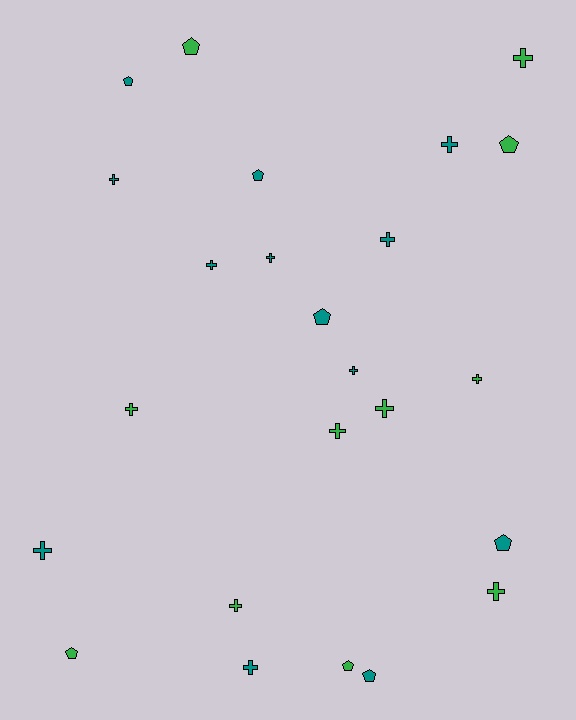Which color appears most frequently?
Teal, with 13 objects.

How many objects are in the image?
There are 24 objects.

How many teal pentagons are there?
There are 5 teal pentagons.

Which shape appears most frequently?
Cross, with 15 objects.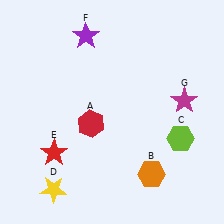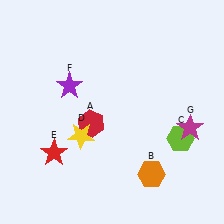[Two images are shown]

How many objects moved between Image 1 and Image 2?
3 objects moved between the two images.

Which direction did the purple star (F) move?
The purple star (F) moved down.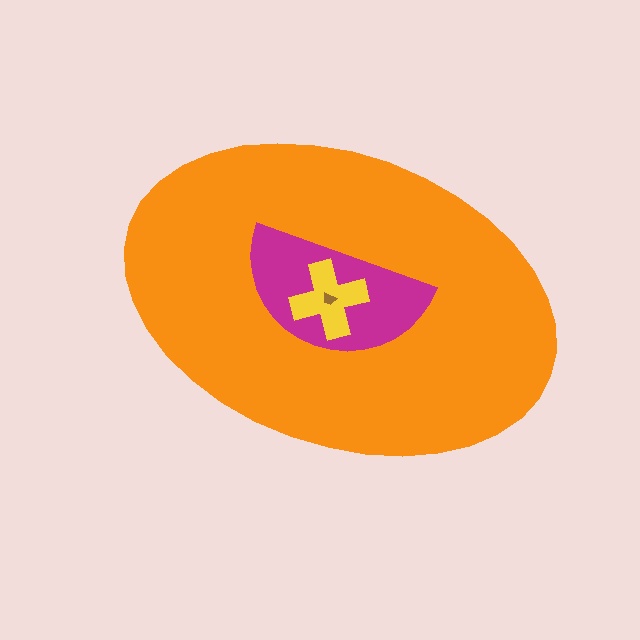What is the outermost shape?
The orange ellipse.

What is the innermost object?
The brown trapezoid.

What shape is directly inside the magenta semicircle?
The yellow cross.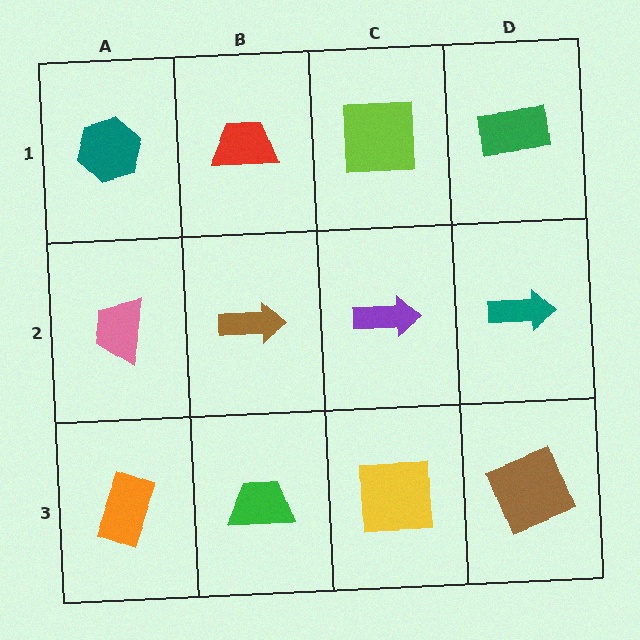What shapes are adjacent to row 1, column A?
A pink trapezoid (row 2, column A), a red trapezoid (row 1, column B).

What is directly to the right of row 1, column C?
A green rectangle.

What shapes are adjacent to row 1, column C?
A purple arrow (row 2, column C), a red trapezoid (row 1, column B), a green rectangle (row 1, column D).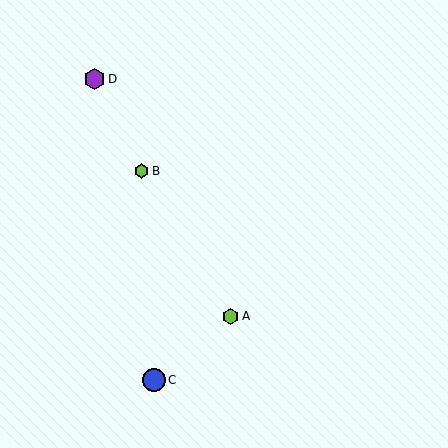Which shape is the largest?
The blue circle (labeled C) is the largest.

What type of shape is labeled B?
Shape B is a lime hexagon.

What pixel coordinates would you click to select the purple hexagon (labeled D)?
Click at (95, 79) to select the purple hexagon D.